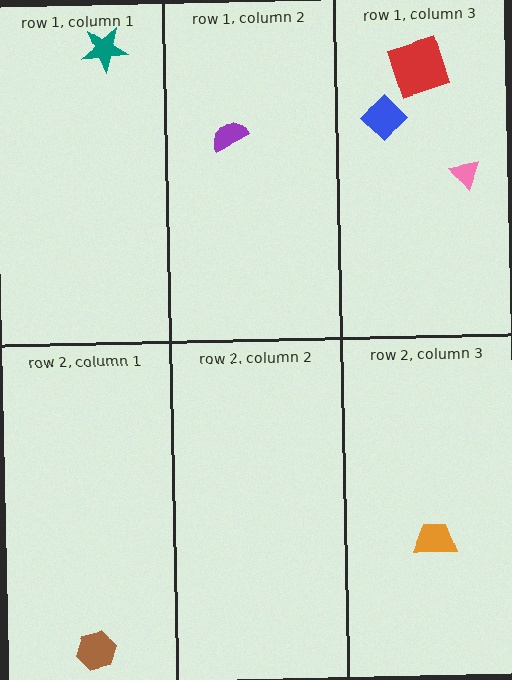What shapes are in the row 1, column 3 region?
The pink triangle, the red square, the blue diamond.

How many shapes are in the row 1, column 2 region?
1.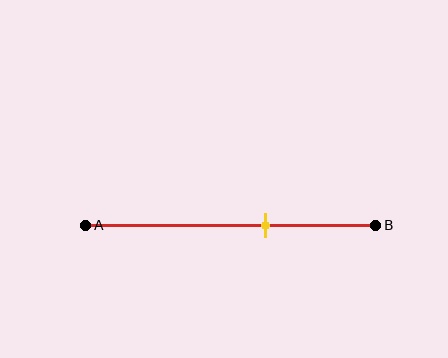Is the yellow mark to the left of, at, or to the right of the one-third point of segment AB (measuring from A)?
The yellow mark is to the right of the one-third point of segment AB.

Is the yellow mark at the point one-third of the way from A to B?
No, the mark is at about 60% from A, not at the 33% one-third point.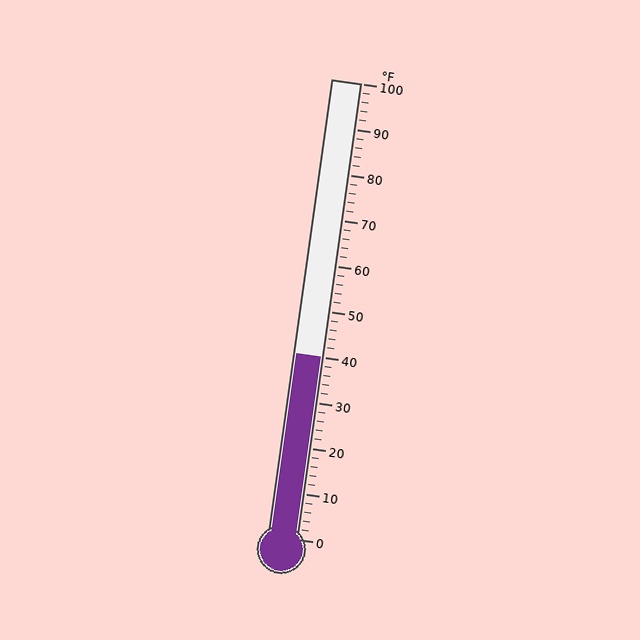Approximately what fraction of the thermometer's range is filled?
The thermometer is filled to approximately 40% of its range.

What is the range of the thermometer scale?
The thermometer scale ranges from 0°F to 100°F.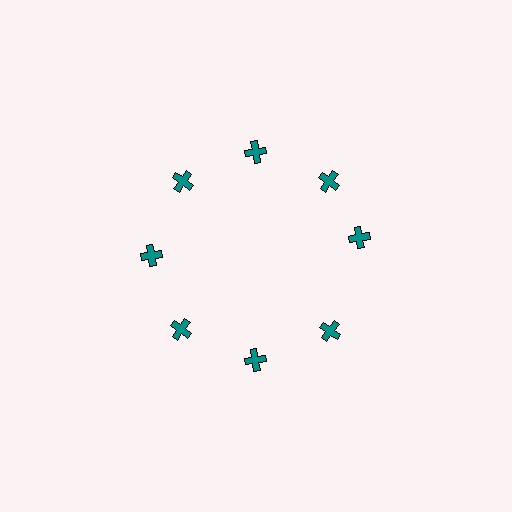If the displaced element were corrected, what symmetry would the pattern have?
It would have 8-fold rotational symmetry — the pattern would map onto itself every 45 degrees.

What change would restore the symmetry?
The symmetry would be restored by rotating it back into even spacing with its neighbors so that all 8 crosses sit at equal angles and equal distance from the center.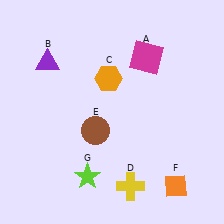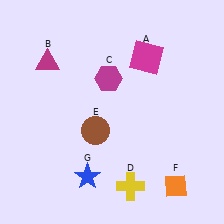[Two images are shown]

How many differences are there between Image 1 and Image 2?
There are 3 differences between the two images.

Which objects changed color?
B changed from purple to magenta. C changed from orange to magenta. G changed from lime to blue.